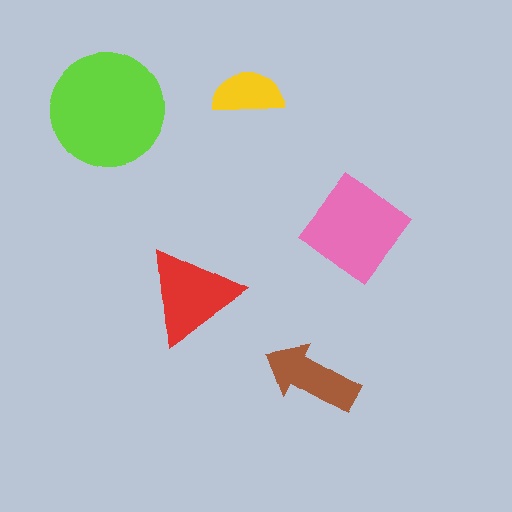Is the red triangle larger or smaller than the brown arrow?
Larger.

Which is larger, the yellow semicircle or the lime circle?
The lime circle.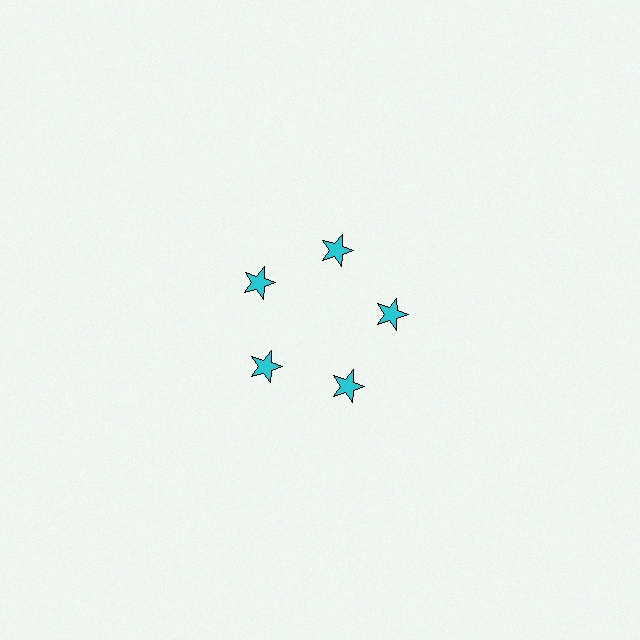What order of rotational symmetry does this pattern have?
This pattern has 5-fold rotational symmetry.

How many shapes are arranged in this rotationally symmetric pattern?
There are 5 shapes, arranged in 5 groups of 1.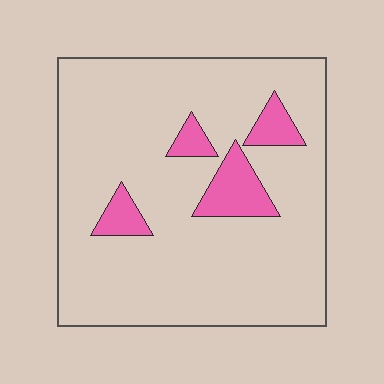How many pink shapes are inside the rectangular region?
4.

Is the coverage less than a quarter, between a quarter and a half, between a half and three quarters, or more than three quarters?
Less than a quarter.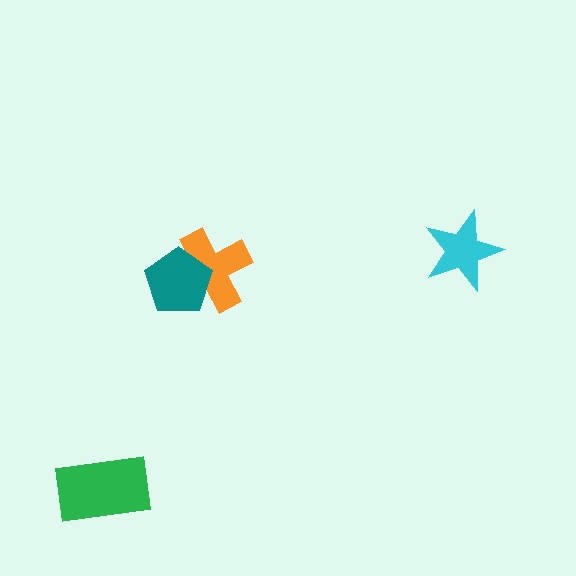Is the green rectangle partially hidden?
No, no other shape covers it.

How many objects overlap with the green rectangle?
0 objects overlap with the green rectangle.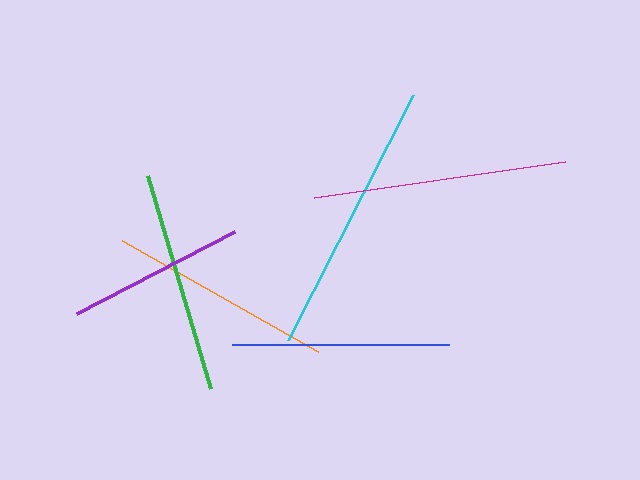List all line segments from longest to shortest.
From longest to shortest: cyan, magenta, orange, green, blue, purple.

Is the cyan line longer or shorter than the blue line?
The cyan line is longer than the blue line.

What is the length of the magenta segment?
The magenta segment is approximately 253 pixels long.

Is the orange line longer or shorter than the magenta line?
The magenta line is longer than the orange line.